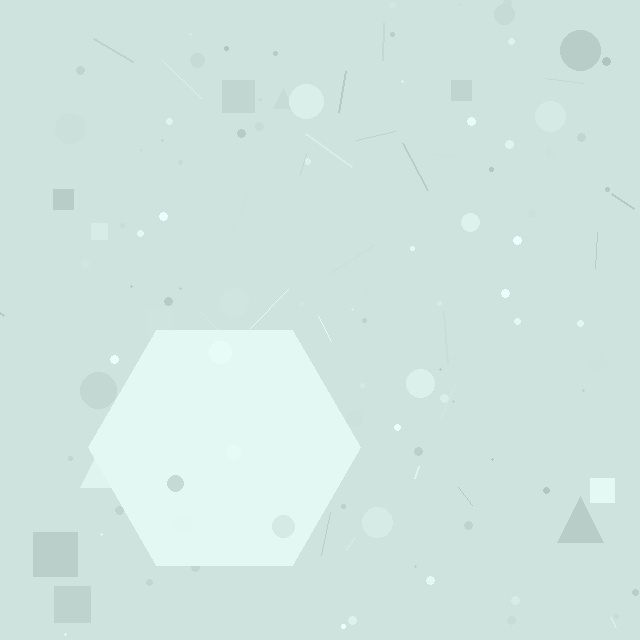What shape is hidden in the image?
A hexagon is hidden in the image.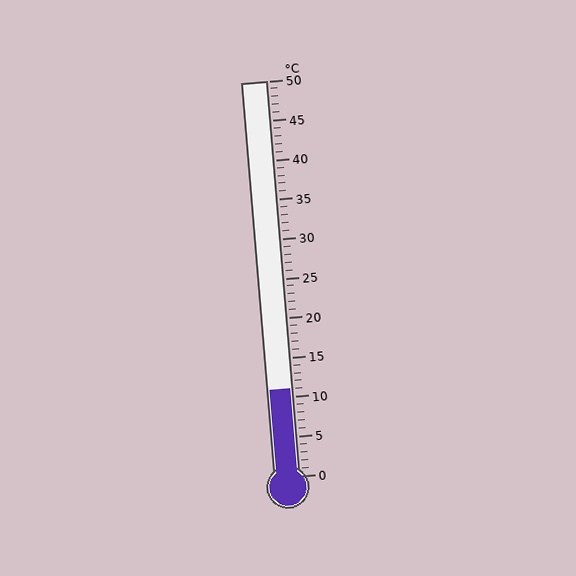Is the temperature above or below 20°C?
The temperature is below 20°C.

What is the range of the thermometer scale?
The thermometer scale ranges from 0°C to 50°C.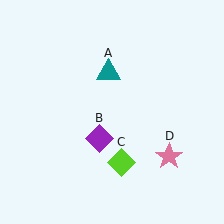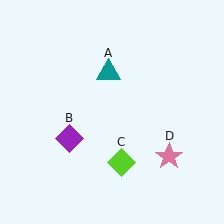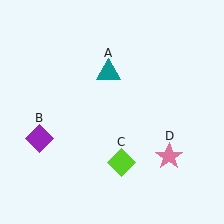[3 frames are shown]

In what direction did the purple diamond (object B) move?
The purple diamond (object B) moved left.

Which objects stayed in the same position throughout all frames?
Teal triangle (object A) and lime diamond (object C) and pink star (object D) remained stationary.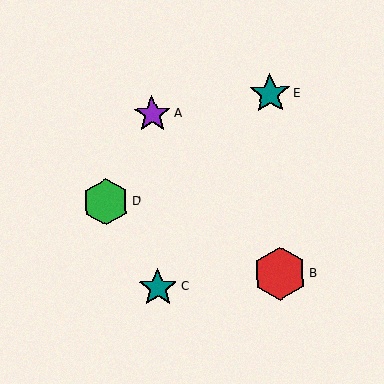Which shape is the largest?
The red hexagon (labeled B) is the largest.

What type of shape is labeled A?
Shape A is a purple star.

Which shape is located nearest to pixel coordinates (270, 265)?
The red hexagon (labeled B) at (280, 274) is nearest to that location.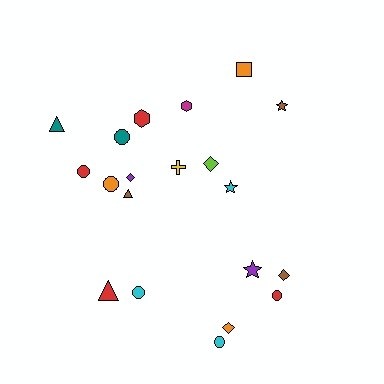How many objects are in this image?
There are 20 objects.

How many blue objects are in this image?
There are no blue objects.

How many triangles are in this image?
There are 3 triangles.